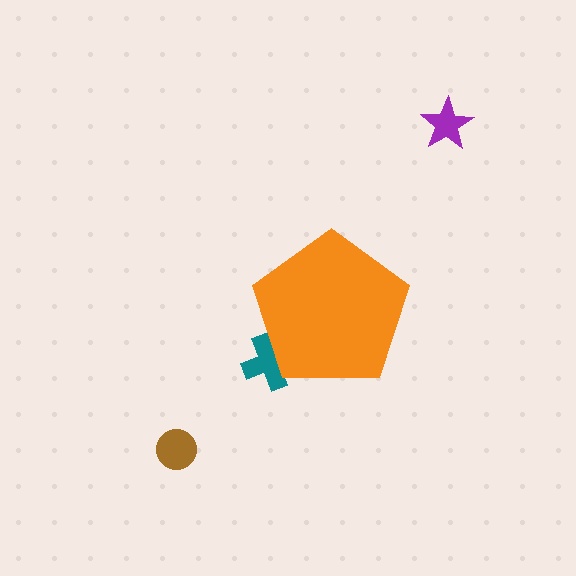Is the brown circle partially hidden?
No, the brown circle is fully visible.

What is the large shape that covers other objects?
An orange pentagon.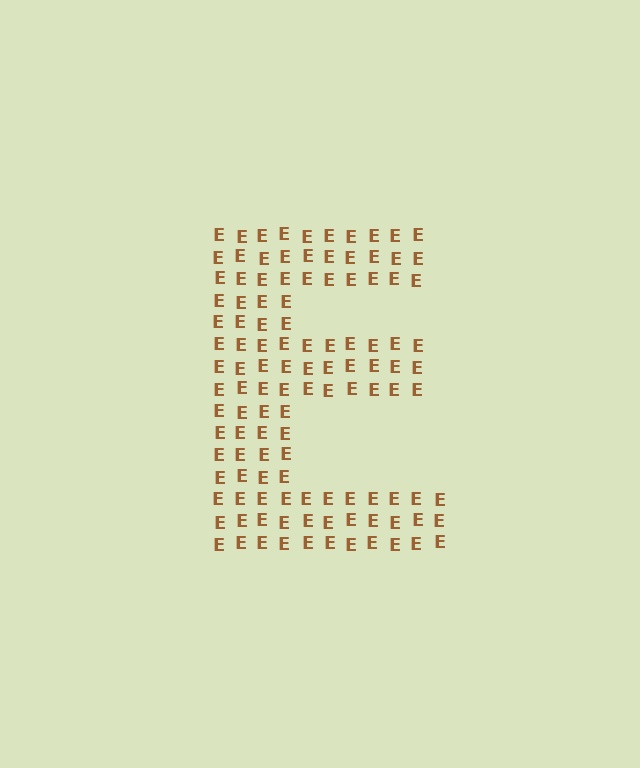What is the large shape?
The large shape is the letter E.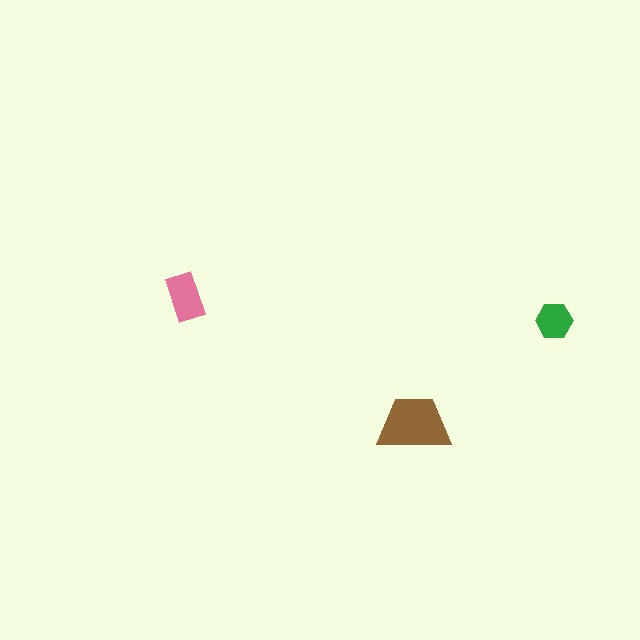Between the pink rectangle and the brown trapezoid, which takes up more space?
The brown trapezoid.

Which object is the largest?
The brown trapezoid.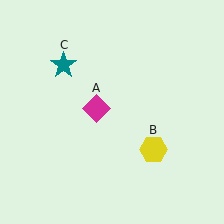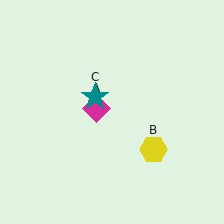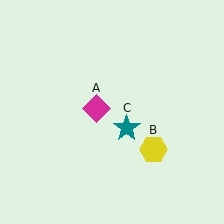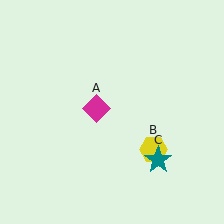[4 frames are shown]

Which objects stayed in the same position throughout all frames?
Magenta diamond (object A) and yellow hexagon (object B) remained stationary.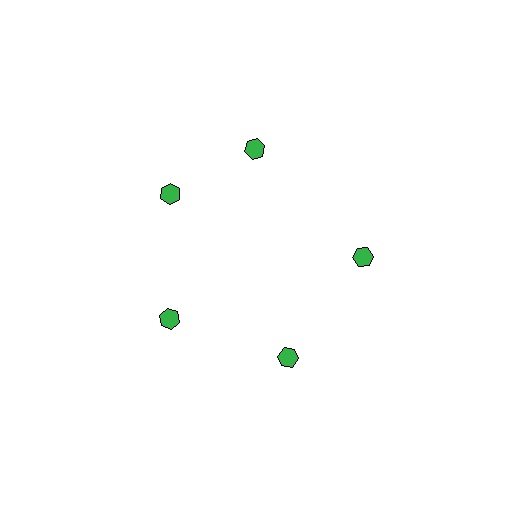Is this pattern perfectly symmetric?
No. The 5 green hexagons are arranged in a ring, but one element near the 1 o'clock position is rotated out of alignment along the ring, breaking the 5-fold rotational symmetry.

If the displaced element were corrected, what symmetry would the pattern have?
It would have 5-fold rotational symmetry — the pattern would map onto itself every 72 degrees.